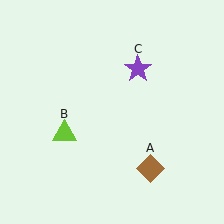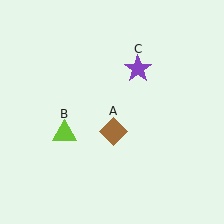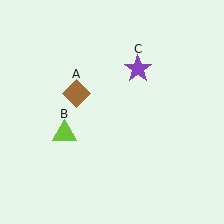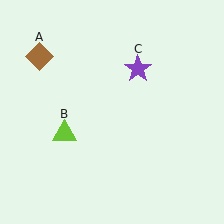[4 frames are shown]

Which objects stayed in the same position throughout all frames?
Lime triangle (object B) and purple star (object C) remained stationary.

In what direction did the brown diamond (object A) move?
The brown diamond (object A) moved up and to the left.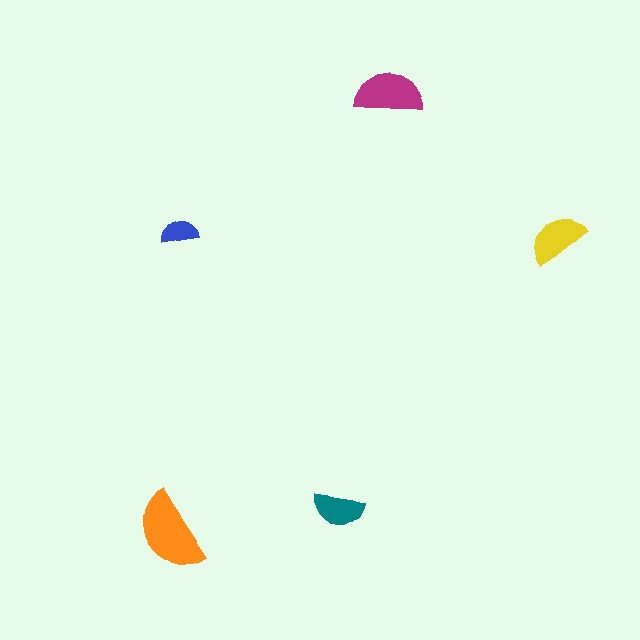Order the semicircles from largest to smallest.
the orange one, the magenta one, the yellow one, the teal one, the blue one.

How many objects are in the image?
There are 5 objects in the image.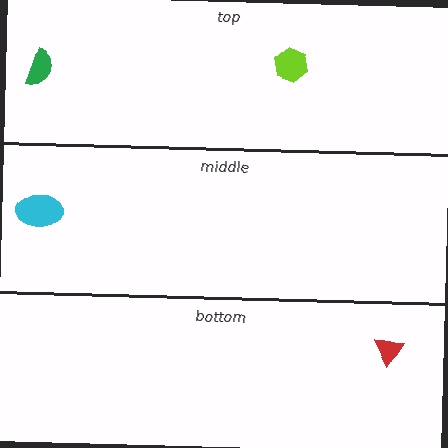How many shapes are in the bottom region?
1.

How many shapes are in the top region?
2.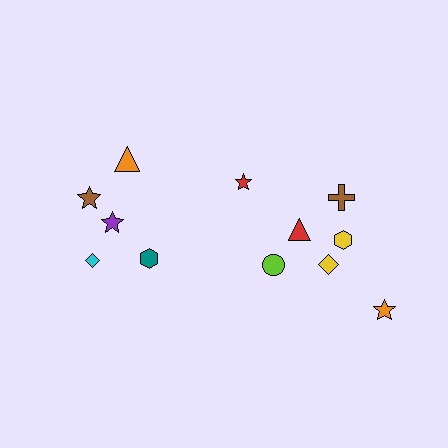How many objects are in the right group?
There are 7 objects.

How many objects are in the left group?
There are 5 objects.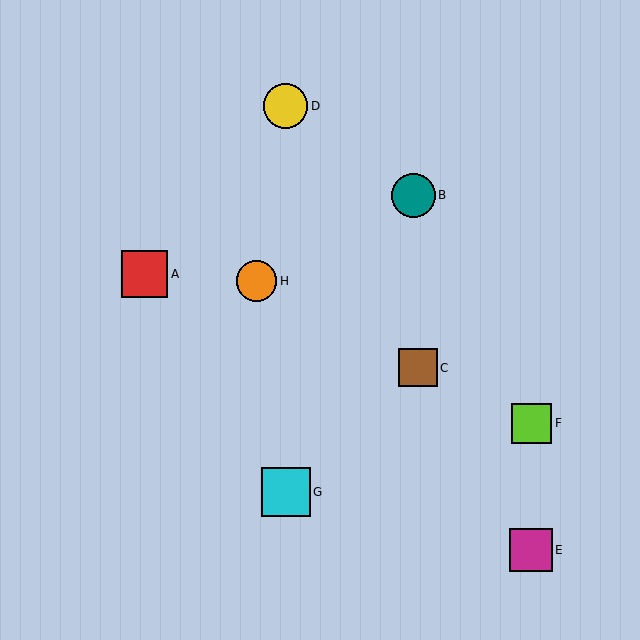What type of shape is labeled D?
Shape D is a yellow circle.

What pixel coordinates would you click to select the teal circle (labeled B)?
Click at (413, 195) to select the teal circle B.